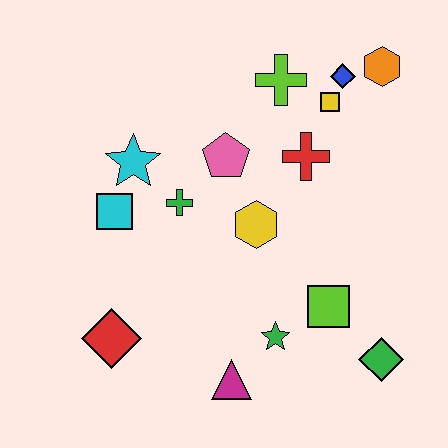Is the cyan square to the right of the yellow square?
No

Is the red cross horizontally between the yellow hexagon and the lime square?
Yes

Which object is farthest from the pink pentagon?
The green diamond is farthest from the pink pentagon.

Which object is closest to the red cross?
The yellow square is closest to the red cross.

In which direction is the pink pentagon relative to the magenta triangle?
The pink pentagon is above the magenta triangle.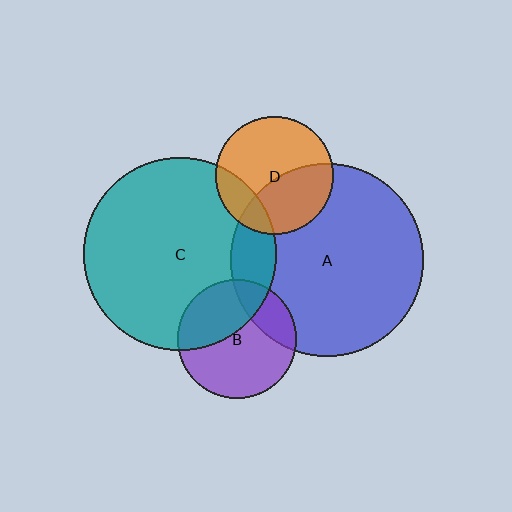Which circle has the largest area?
Circle A (blue).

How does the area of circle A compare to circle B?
Approximately 2.6 times.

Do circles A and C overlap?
Yes.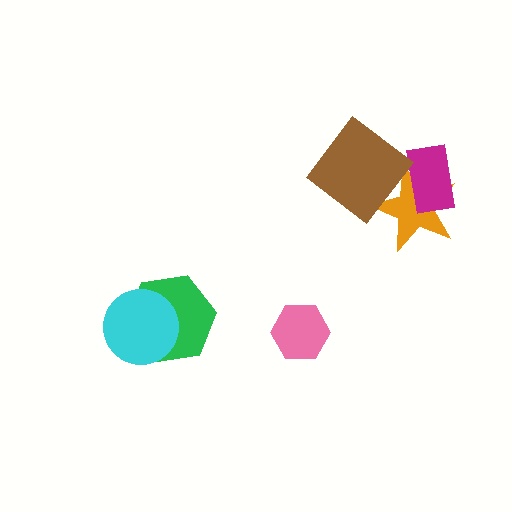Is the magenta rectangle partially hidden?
No, no other shape covers it.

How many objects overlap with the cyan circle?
1 object overlaps with the cyan circle.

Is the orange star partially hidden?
Yes, it is partially covered by another shape.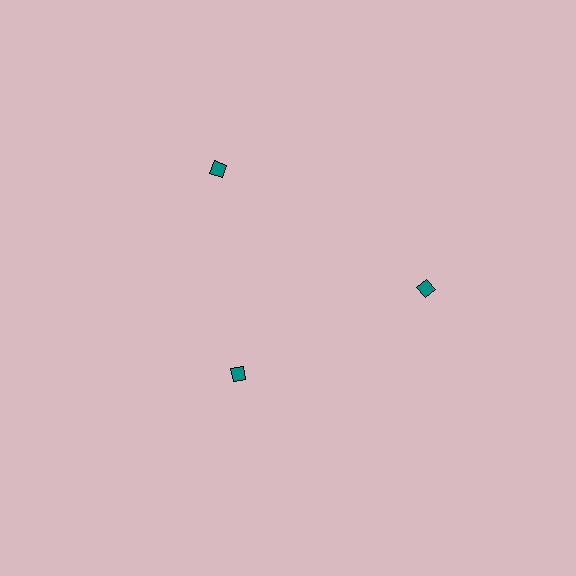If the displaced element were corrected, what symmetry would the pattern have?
It would have 3-fold rotational symmetry — the pattern would map onto itself every 120 degrees.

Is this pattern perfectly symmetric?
No. The 3 teal diamonds are arranged in a ring, but one element near the 7 o'clock position is pulled inward toward the center, breaking the 3-fold rotational symmetry.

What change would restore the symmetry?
The symmetry would be restored by moving it outward, back onto the ring so that all 3 diamonds sit at equal angles and equal distance from the center.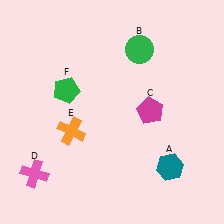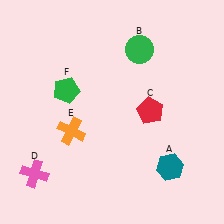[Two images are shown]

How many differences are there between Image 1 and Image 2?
There is 1 difference between the two images.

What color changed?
The pentagon (C) changed from magenta in Image 1 to red in Image 2.